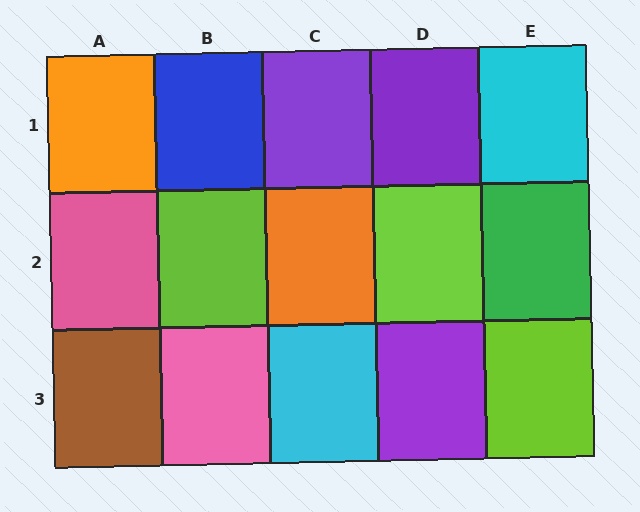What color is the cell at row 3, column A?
Brown.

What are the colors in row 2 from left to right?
Pink, lime, orange, lime, green.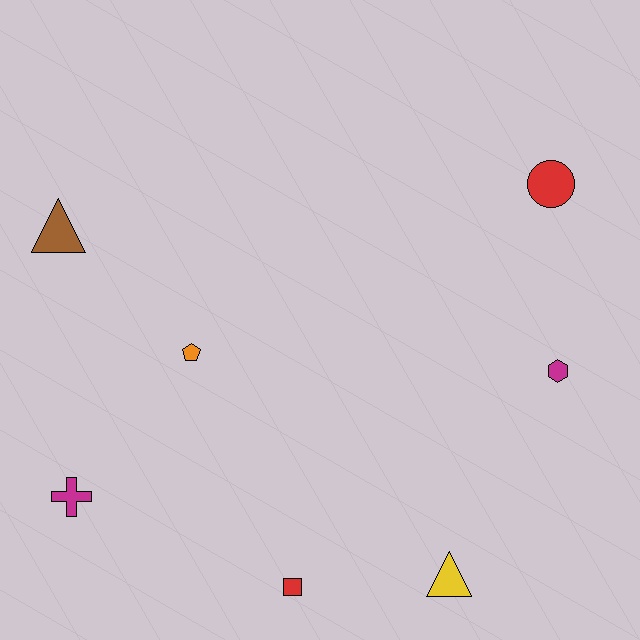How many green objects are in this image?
There are no green objects.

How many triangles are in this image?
There are 2 triangles.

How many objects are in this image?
There are 7 objects.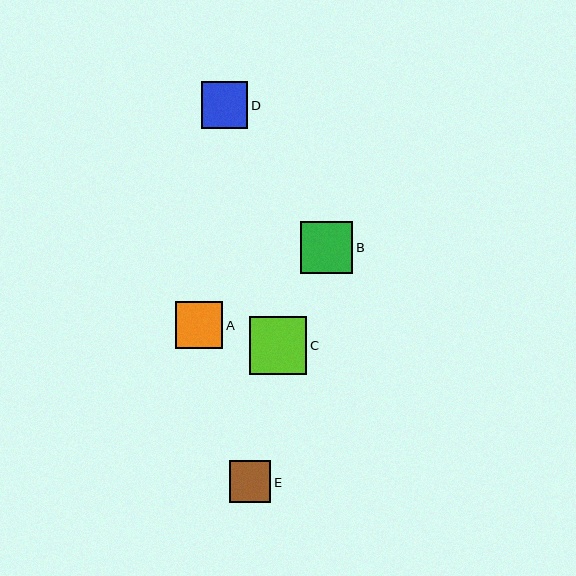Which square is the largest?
Square C is the largest with a size of approximately 58 pixels.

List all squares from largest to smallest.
From largest to smallest: C, B, A, D, E.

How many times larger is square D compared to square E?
Square D is approximately 1.1 times the size of square E.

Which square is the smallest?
Square E is the smallest with a size of approximately 42 pixels.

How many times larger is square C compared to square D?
Square C is approximately 1.2 times the size of square D.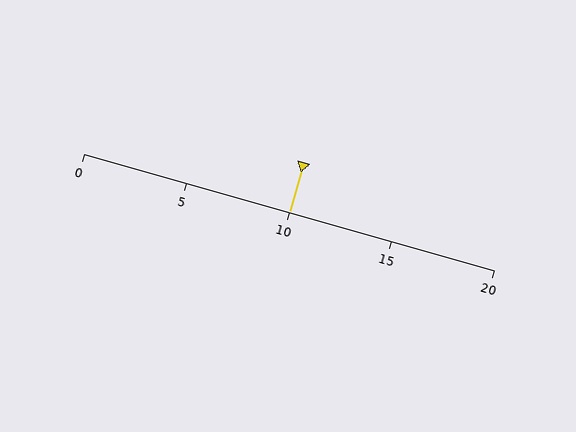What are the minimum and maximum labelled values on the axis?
The axis runs from 0 to 20.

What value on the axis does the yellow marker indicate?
The marker indicates approximately 10.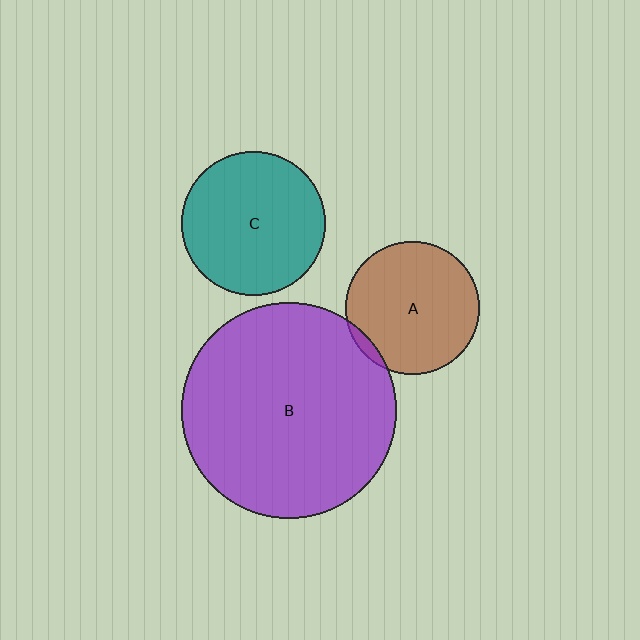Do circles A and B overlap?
Yes.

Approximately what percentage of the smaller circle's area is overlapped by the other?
Approximately 5%.